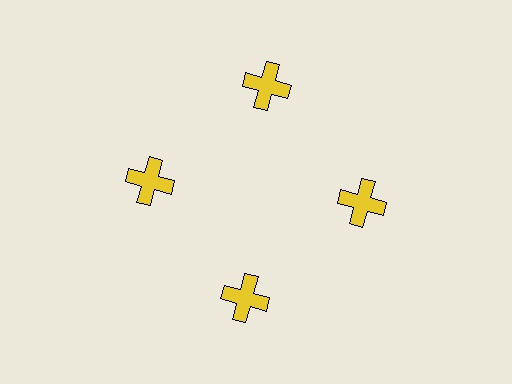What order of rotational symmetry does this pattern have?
This pattern has 4-fold rotational symmetry.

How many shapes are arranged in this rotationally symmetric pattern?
There are 4 shapes, arranged in 4 groups of 1.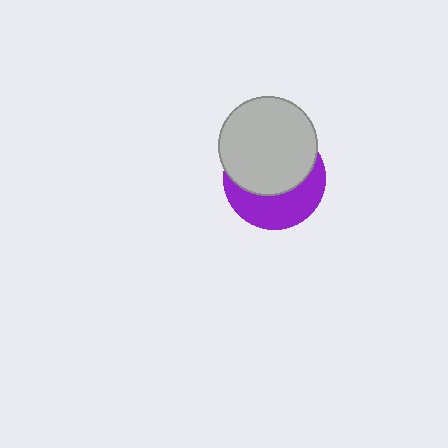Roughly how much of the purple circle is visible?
A small part of it is visible (roughly 43%).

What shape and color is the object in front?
The object in front is a light gray circle.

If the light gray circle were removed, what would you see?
You would see the complete purple circle.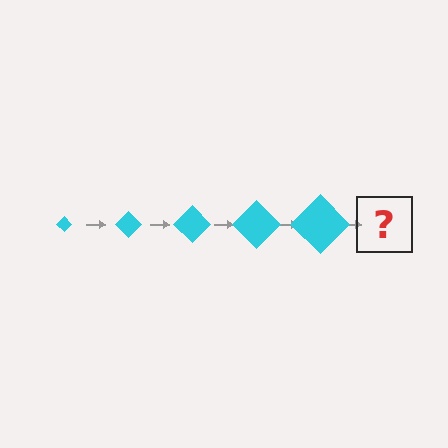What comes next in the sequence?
The next element should be a cyan diamond, larger than the previous one.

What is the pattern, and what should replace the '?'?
The pattern is that the diamond gets progressively larger each step. The '?' should be a cyan diamond, larger than the previous one.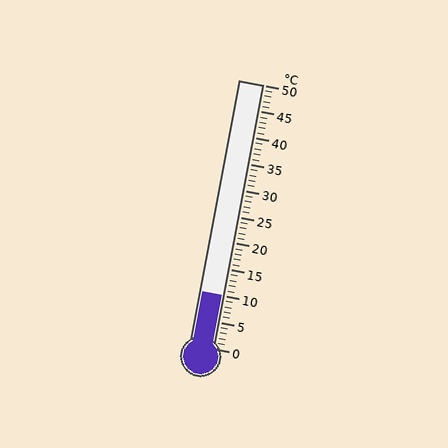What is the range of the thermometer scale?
The thermometer scale ranges from 0°C to 50°C.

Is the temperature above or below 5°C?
The temperature is above 5°C.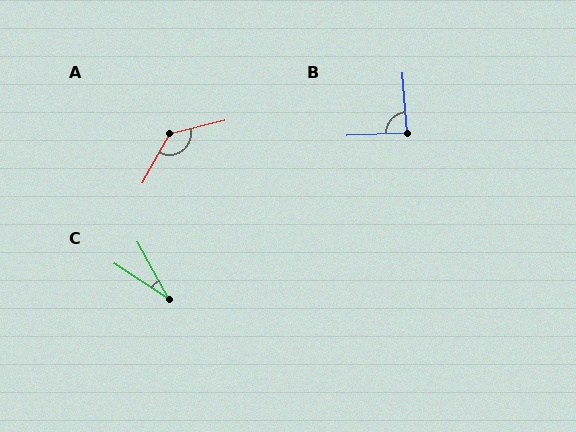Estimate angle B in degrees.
Approximately 88 degrees.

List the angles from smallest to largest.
C (28°), B (88°), A (133°).